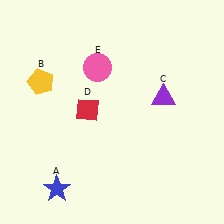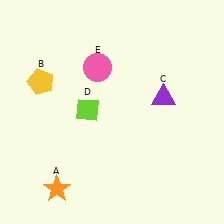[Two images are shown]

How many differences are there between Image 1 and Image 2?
There are 2 differences between the two images.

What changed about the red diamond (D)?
In Image 1, D is red. In Image 2, it changed to lime.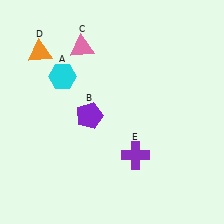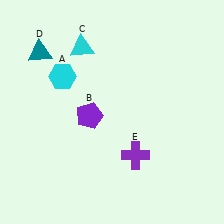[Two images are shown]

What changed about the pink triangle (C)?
In Image 1, C is pink. In Image 2, it changed to cyan.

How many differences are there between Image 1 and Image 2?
There are 2 differences between the two images.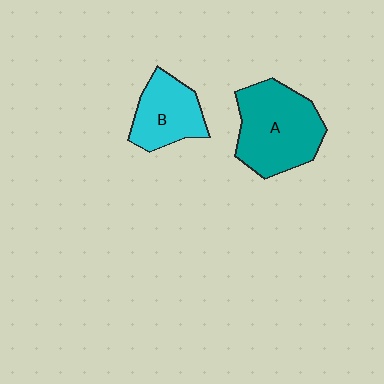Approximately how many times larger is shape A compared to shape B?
Approximately 1.5 times.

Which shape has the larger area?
Shape A (teal).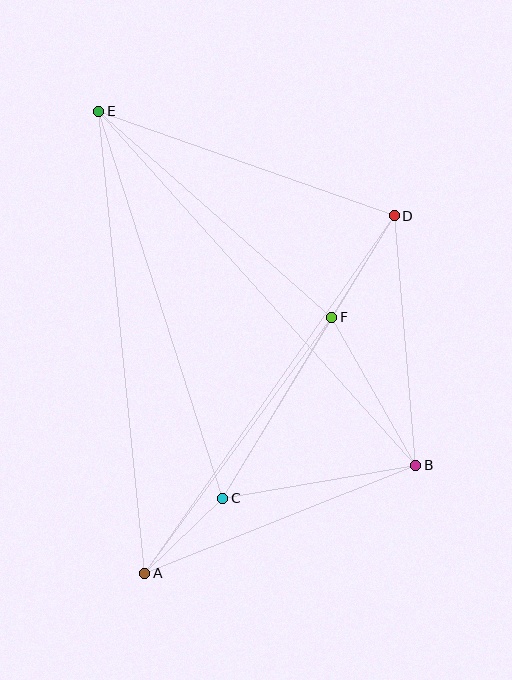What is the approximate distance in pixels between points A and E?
The distance between A and E is approximately 464 pixels.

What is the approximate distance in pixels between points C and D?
The distance between C and D is approximately 330 pixels.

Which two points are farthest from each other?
Points B and E are farthest from each other.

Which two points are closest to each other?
Points A and C are closest to each other.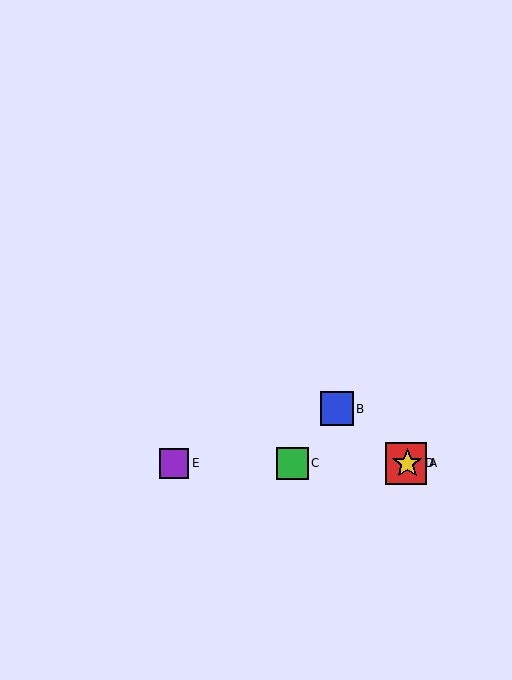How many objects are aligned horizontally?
4 objects (A, C, D, E) are aligned horizontally.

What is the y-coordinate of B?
Object B is at y≈409.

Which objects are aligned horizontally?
Objects A, C, D, E are aligned horizontally.